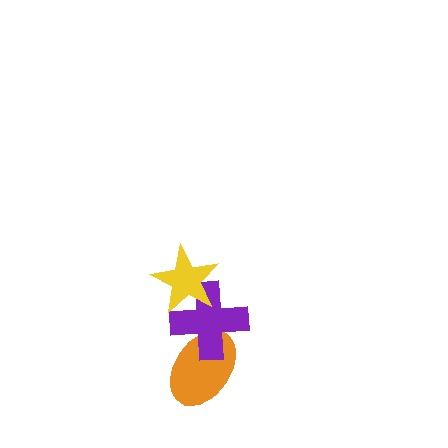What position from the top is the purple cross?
The purple cross is 2nd from the top.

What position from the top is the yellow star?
The yellow star is 1st from the top.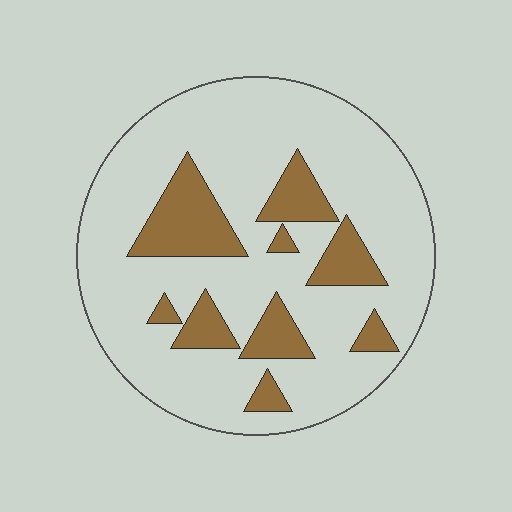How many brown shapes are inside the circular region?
9.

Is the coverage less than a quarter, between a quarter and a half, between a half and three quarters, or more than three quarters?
Less than a quarter.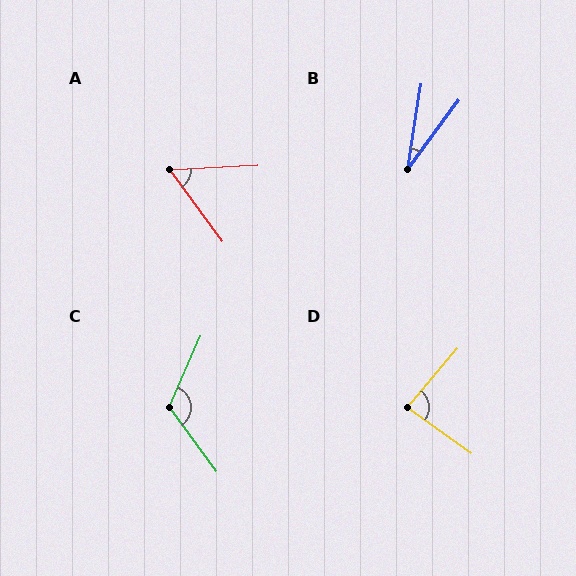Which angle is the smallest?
B, at approximately 28 degrees.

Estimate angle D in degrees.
Approximately 85 degrees.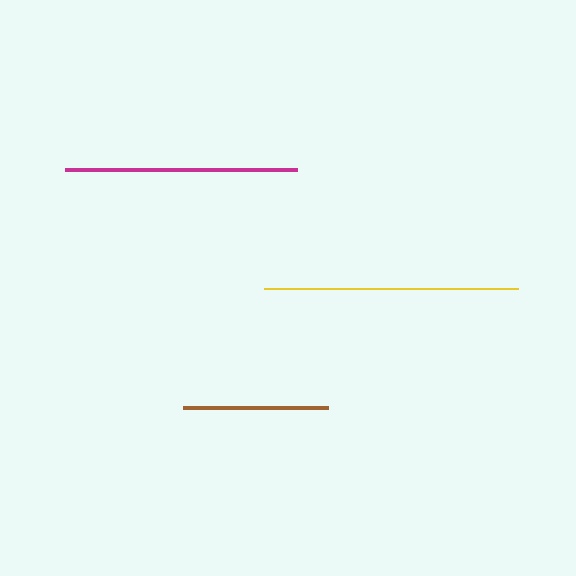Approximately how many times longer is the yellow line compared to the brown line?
The yellow line is approximately 1.8 times the length of the brown line.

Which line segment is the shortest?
The brown line is the shortest at approximately 145 pixels.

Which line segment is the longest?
The yellow line is the longest at approximately 255 pixels.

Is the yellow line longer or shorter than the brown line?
The yellow line is longer than the brown line.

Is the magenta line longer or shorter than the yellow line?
The yellow line is longer than the magenta line.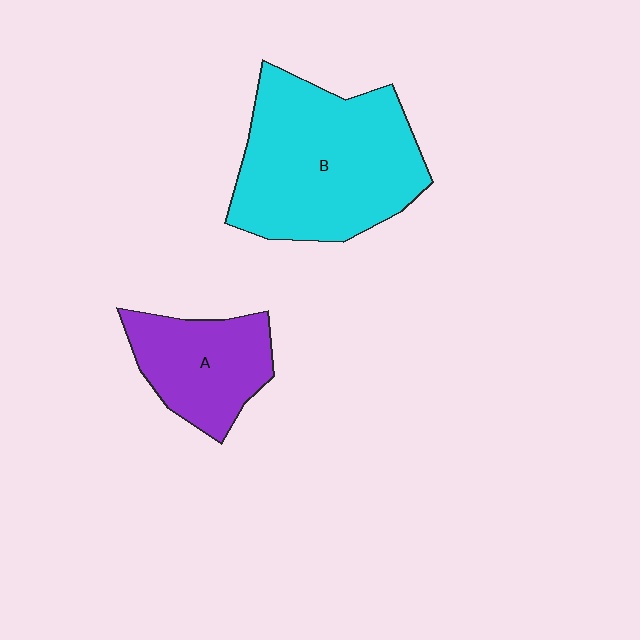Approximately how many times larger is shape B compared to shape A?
Approximately 2.0 times.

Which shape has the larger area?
Shape B (cyan).